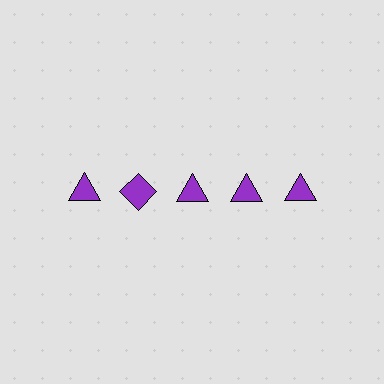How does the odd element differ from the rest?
It has a different shape: diamond instead of triangle.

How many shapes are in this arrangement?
There are 5 shapes arranged in a grid pattern.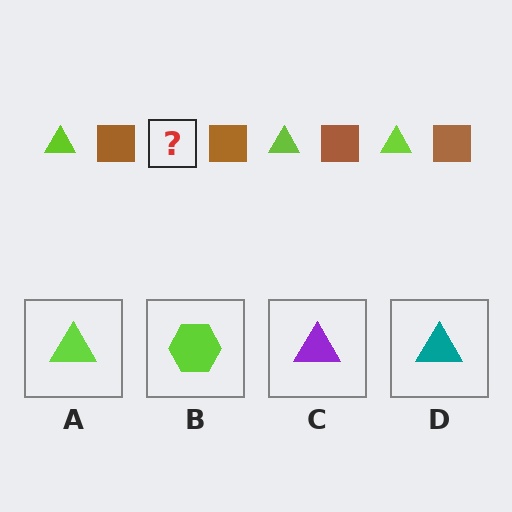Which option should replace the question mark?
Option A.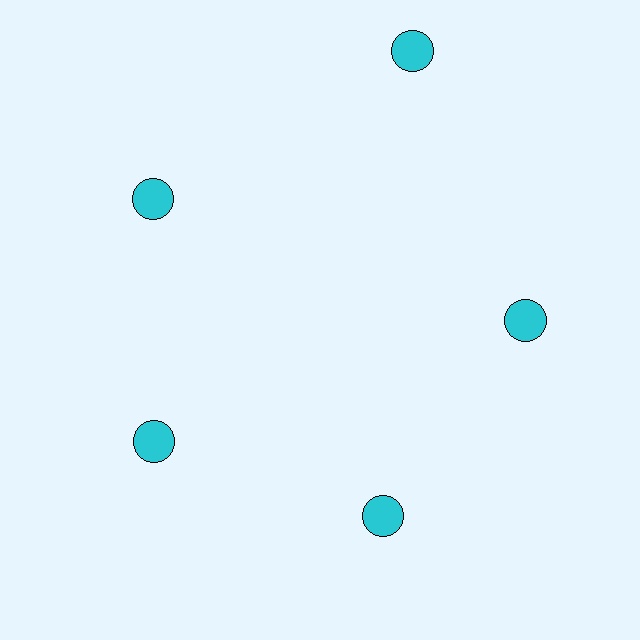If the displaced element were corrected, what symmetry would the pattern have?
It would have 5-fold rotational symmetry — the pattern would map onto itself every 72 degrees.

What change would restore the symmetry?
The symmetry would be restored by moving it inward, back onto the ring so that all 5 circles sit at equal angles and equal distance from the center.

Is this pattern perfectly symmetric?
No. The 5 cyan circles are arranged in a ring, but one element near the 1 o'clock position is pushed outward from the center, breaking the 5-fold rotational symmetry.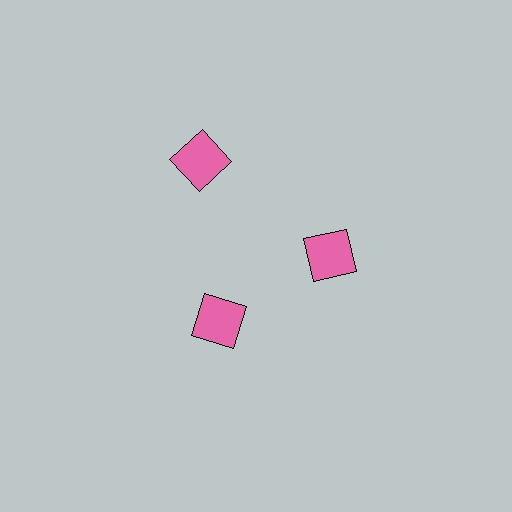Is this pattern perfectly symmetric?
No. The 3 pink squares are arranged in a ring, but one element near the 11 o'clock position is pushed outward from the center, breaking the 3-fold rotational symmetry.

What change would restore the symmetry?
The symmetry would be restored by moving it inward, back onto the ring so that all 3 squares sit at equal angles and equal distance from the center.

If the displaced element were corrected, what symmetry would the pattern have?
It would have 3-fold rotational symmetry — the pattern would map onto itself every 120 degrees.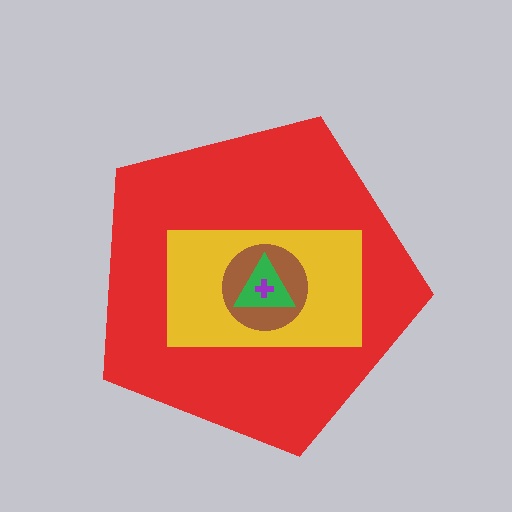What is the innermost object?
The purple cross.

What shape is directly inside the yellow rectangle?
The brown circle.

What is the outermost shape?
The red pentagon.